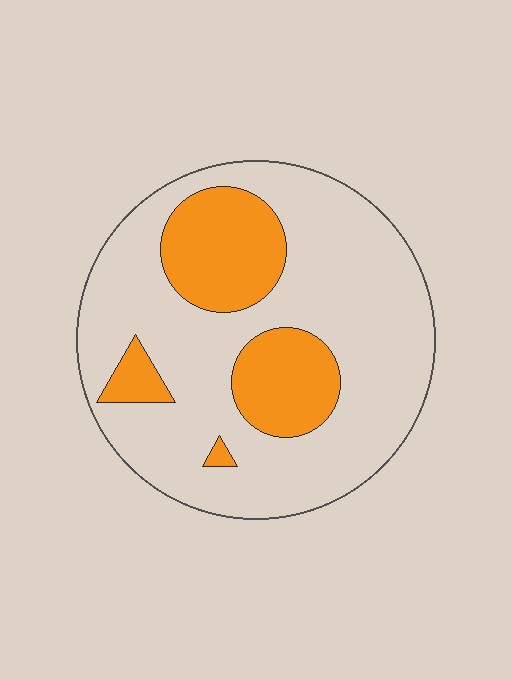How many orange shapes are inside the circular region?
4.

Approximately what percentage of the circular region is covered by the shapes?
Approximately 25%.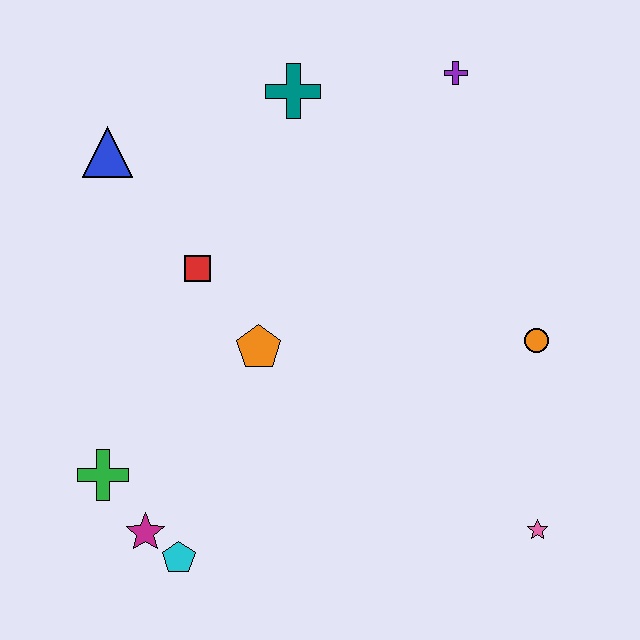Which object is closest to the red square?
The orange pentagon is closest to the red square.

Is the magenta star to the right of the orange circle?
No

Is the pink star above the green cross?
No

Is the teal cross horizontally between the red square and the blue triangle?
No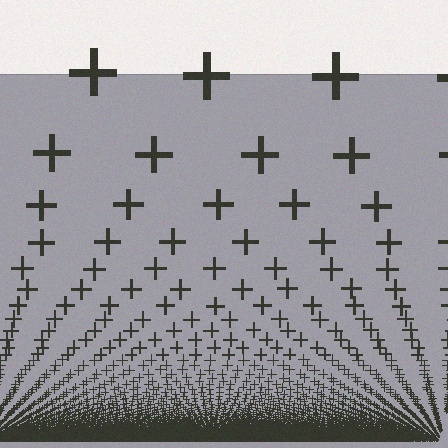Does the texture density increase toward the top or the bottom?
Density increases toward the bottom.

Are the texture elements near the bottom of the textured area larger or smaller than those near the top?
Smaller. The gradient is inverted — elements near the bottom are smaller and denser.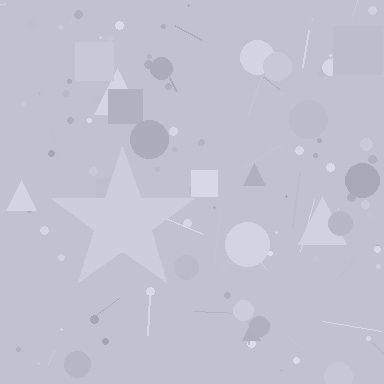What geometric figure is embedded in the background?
A star is embedded in the background.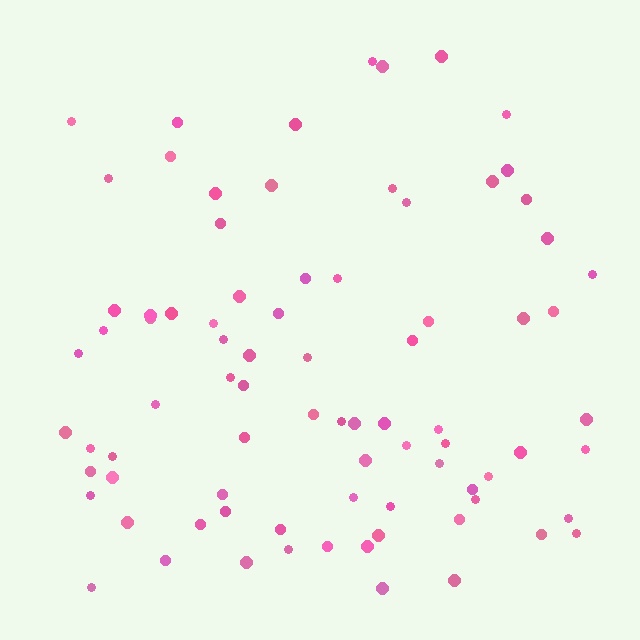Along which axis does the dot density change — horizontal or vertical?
Vertical.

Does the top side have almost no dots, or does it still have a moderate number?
Still a moderate number, just noticeably fewer than the bottom.